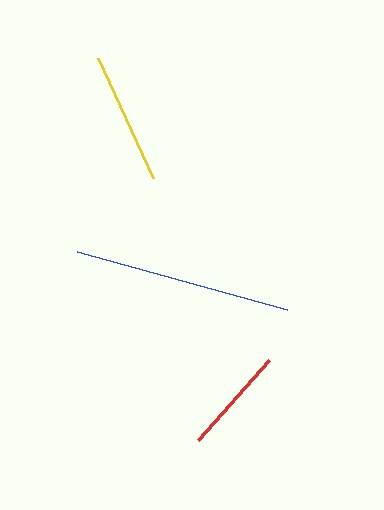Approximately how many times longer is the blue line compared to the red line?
The blue line is approximately 2.0 times the length of the red line.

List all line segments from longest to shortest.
From longest to shortest: blue, yellow, red.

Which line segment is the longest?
The blue line is the longest at approximately 218 pixels.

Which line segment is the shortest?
The red line is the shortest at approximately 108 pixels.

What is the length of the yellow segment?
The yellow segment is approximately 132 pixels long.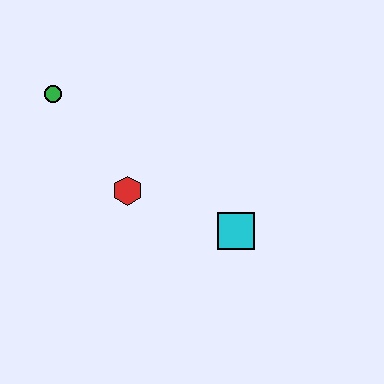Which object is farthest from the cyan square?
The green circle is farthest from the cyan square.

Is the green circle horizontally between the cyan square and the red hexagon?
No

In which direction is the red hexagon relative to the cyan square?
The red hexagon is to the left of the cyan square.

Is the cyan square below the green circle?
Yes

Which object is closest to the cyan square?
The red hexagon is closest to the cyan square.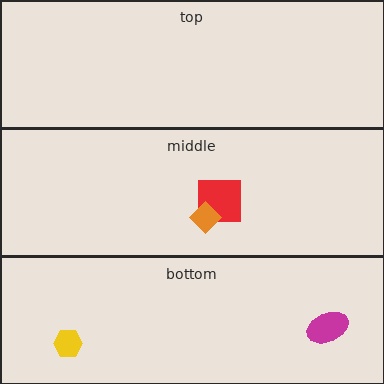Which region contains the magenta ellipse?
The bottom region.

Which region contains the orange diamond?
The middle region.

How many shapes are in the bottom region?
2.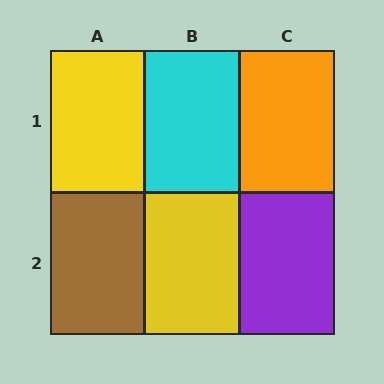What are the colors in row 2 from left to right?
Brown, yellow, purple.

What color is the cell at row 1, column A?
Yellow.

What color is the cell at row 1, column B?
Cyan.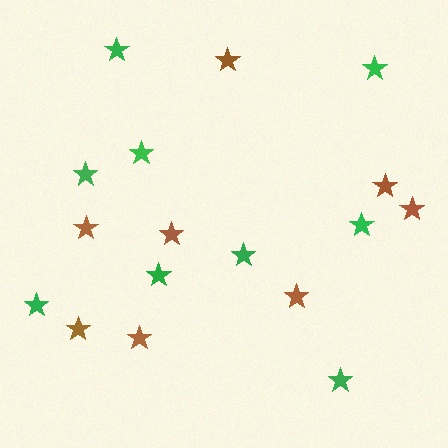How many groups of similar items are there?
There are 2 groups: one group of brown stars (8) and one group of green stars (9).